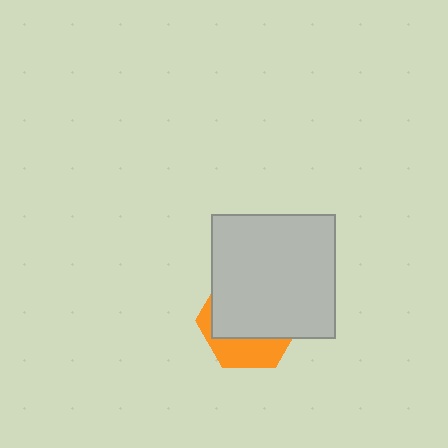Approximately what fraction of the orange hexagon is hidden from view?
Roughly 68% of the orange hexagon is hidden behind the light gray square.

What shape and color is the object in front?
The object in front is a light gray square.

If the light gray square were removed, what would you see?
You would see the complete orange hexagon.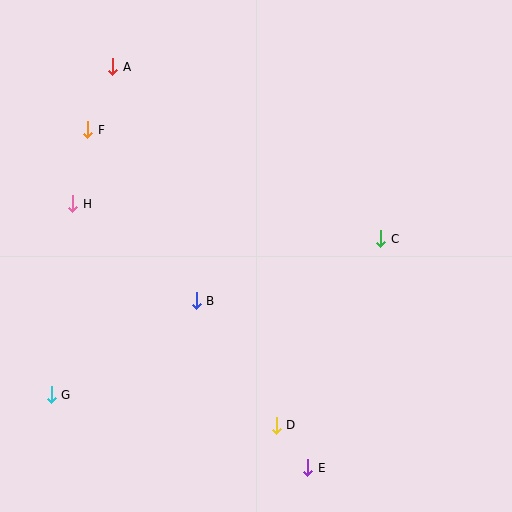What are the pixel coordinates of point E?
Point E is at (308, 468).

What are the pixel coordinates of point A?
Point A is at (113, 67).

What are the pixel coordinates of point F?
Point F is at (88, 130).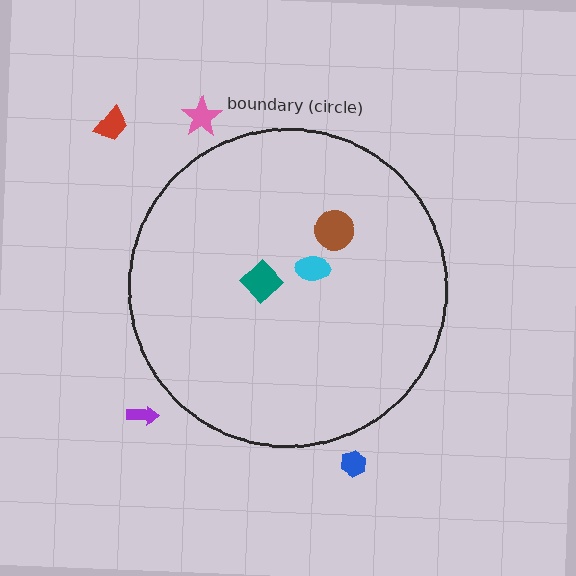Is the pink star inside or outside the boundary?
Outside.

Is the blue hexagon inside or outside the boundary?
Outside.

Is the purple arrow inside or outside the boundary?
Outside.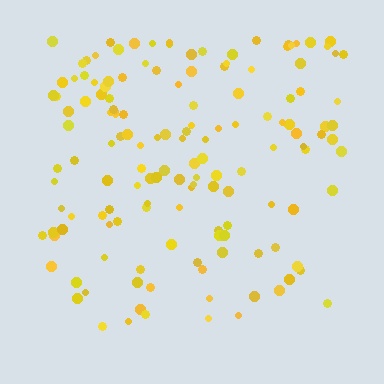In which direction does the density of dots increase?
From bottom to top, with the top side densest.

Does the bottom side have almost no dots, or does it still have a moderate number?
Still a moderate number, just noticeably fewer than the top.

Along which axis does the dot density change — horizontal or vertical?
Vertical.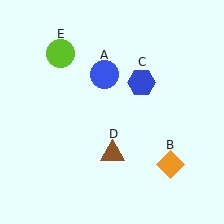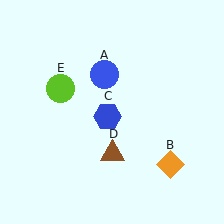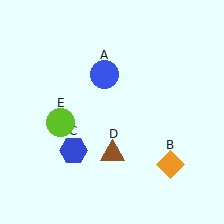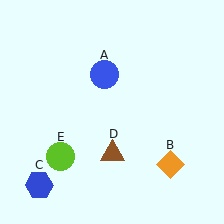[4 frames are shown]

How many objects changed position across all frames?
2 objects changed position: blue hexagon (object C), lime circle (object E).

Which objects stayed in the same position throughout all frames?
Blue circle (object A) and orange diamond (object B) and brown triangle (object D) remained stationary.